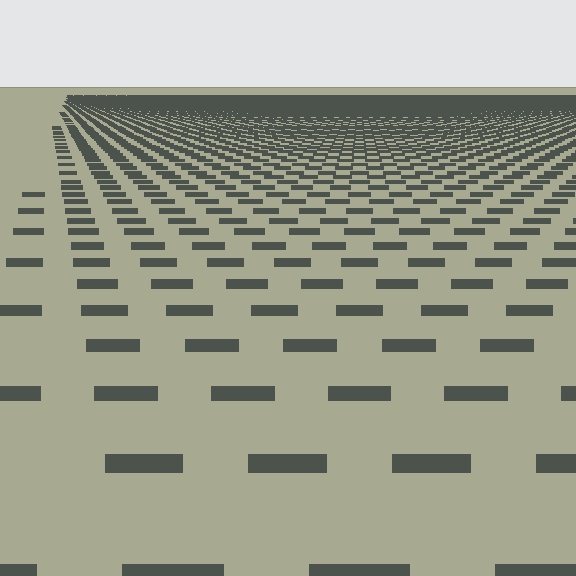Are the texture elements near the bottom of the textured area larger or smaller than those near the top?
Larger. Near the bottom, elements are closer to the viewer and appear at a bigger on-screen size.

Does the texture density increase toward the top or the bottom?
Density increases toward the top.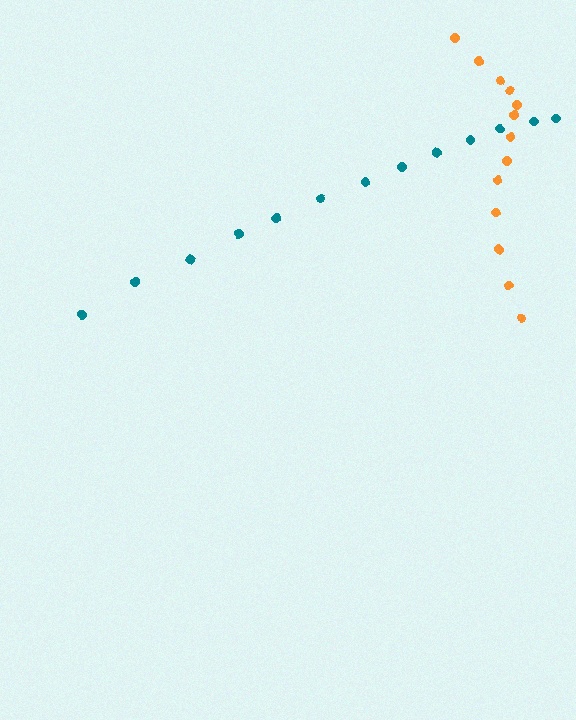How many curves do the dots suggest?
There are 2 distinct paths.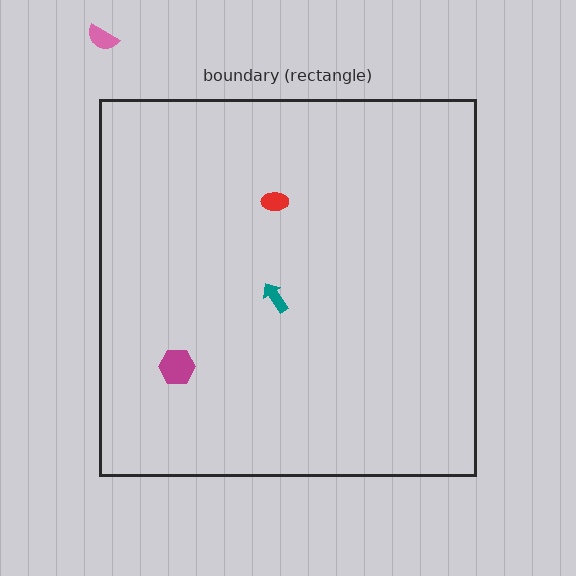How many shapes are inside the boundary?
3 inside, 1 outside.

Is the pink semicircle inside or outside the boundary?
Outside.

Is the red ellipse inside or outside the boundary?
Inside.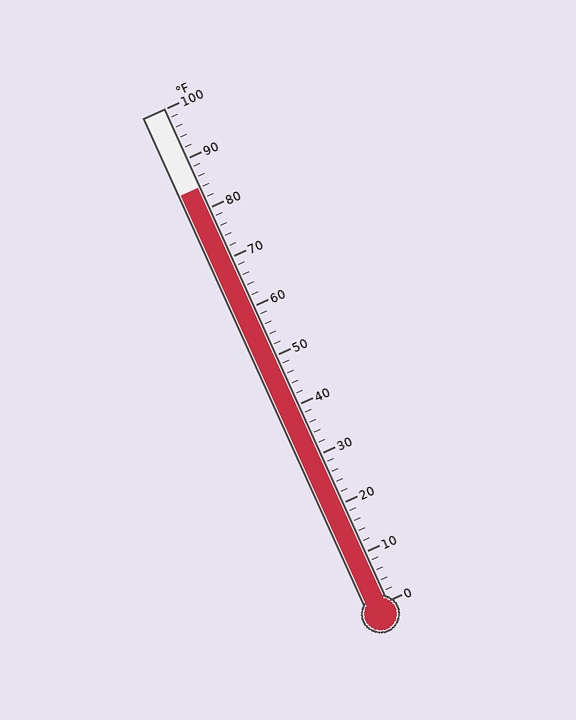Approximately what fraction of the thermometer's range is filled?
The thermometer is filled to approximately 85% of its range.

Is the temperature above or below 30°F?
The temperature is above 30°F.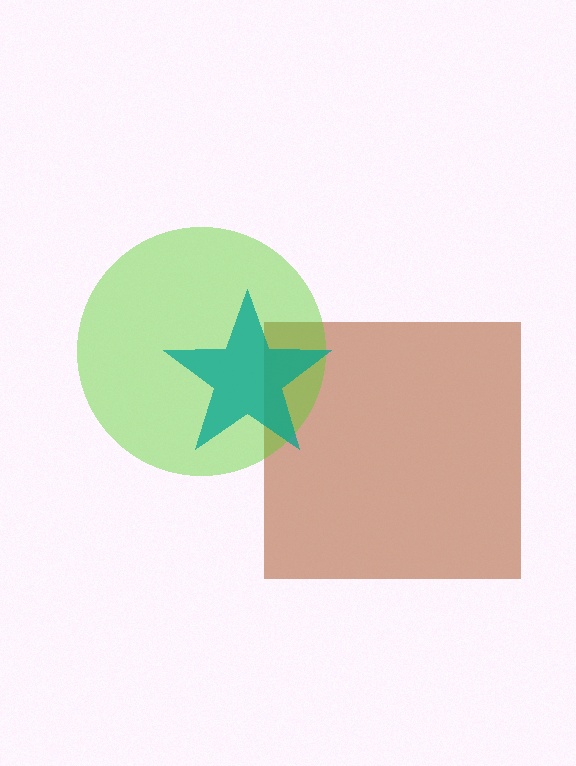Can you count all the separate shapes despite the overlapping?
Yes, there are 3 separate shapes.